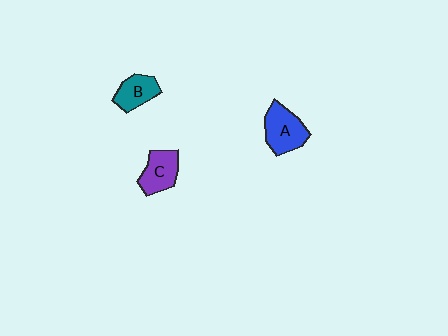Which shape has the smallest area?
Shape B (teal).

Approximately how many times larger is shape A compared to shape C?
Approximately 1.2 times.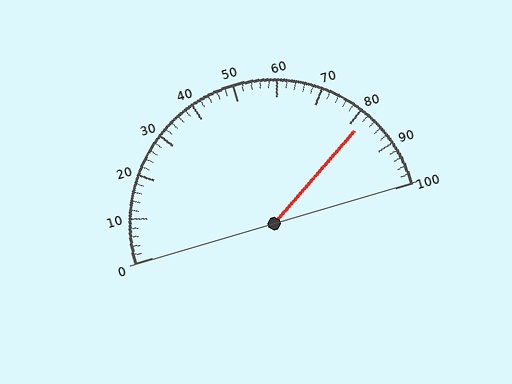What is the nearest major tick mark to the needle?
The nearest major tick mark is 80.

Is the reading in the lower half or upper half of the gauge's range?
The reading is in the upper half of the range (0 to 100).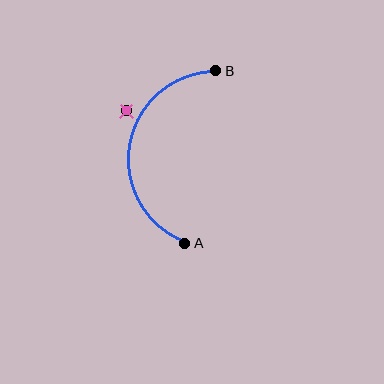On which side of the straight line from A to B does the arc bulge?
The arc bulges to the left of the straight line connecting A and B.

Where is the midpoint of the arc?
The arc midpoint is the point on the curve farthest from the straight line joining A and B. It sits to the left of that line.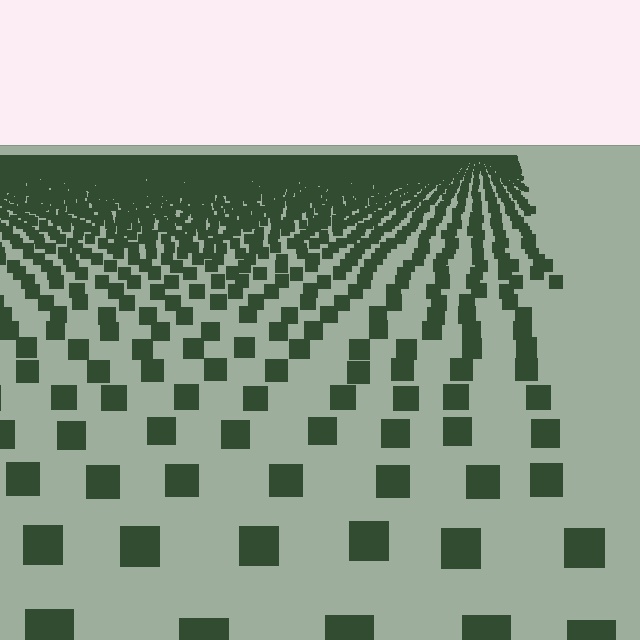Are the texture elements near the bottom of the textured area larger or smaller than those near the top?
Larger. Near the bottom, elements are closer to the viewer and appear at a bigger on-screen size.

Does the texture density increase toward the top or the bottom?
Density increases toward the top.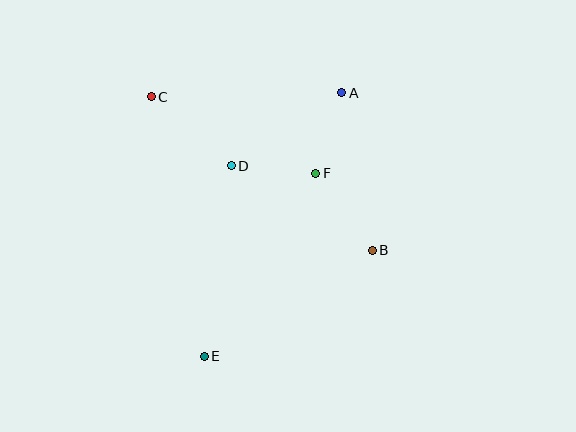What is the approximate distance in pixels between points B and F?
The distance between B and F is approximately 95 pixels.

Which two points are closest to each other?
Points A and F are closest to each other.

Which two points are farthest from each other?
Points A and E are farthest from each other.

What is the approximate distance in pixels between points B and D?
The distance between B and D is approximately 164 pixels.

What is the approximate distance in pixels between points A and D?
The distance between A and D is approximately 133 pixels.